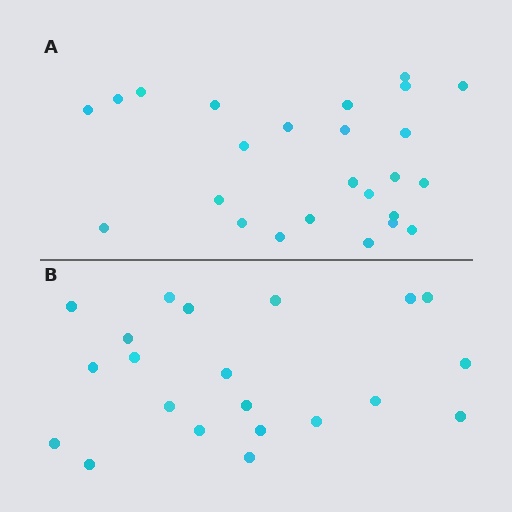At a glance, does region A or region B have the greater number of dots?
Region A (the top region) has more dots.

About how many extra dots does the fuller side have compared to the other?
Region A has about 4 more dots than region B.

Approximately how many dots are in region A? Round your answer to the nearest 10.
About 20 dots. (The exact count is 25, which rounds to 20.)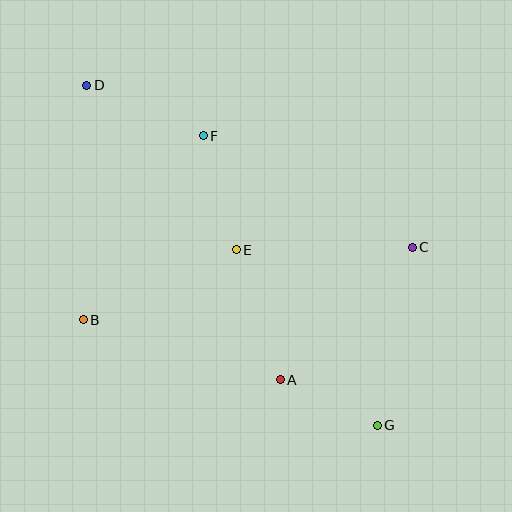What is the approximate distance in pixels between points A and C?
The distance between A and C is approximately 187 pixels.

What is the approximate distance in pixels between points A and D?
The distance between A and D is approximately 352 pixels.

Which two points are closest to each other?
Points A and G are closest to each other.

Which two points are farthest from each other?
Points D and G are farthest from each other.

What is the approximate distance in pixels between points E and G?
The distance between E and G is approximately 225 pixels.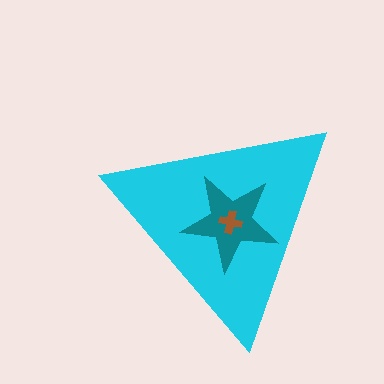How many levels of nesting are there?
3.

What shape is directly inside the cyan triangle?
The teal star.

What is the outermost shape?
The cyan triangle.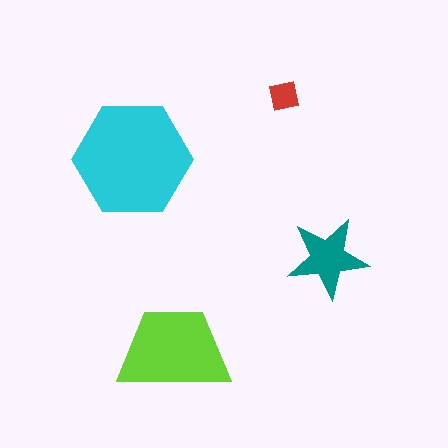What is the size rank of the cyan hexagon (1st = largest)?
1st.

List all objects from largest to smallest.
The cyan hexagon, the lime trapezoid, the teal star, the red square.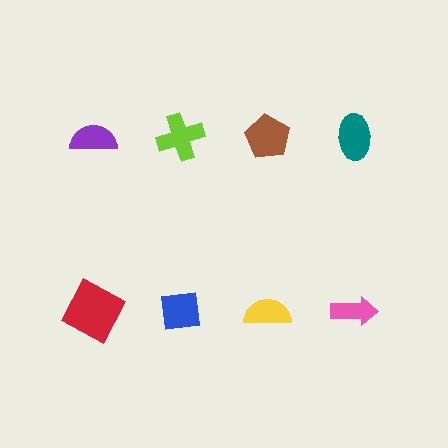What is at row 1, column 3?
A brown pentagon.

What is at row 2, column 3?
A yellow semicircle.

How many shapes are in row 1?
4 shapes.